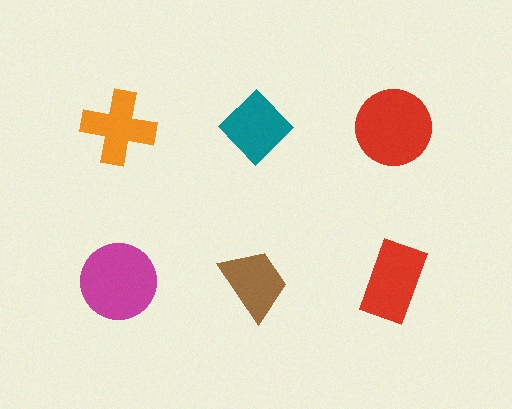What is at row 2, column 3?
A red rectangle.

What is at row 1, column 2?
A teal diamond.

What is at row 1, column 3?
A red circle.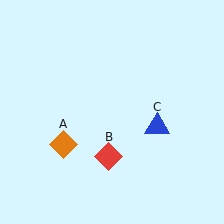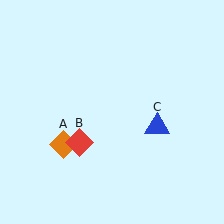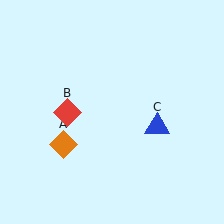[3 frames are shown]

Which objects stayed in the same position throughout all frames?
Orange diamond (object A) and blue triangle (object C) remained stationary.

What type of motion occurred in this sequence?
The red diamond (object B) rotated clockwise around the center of the scene.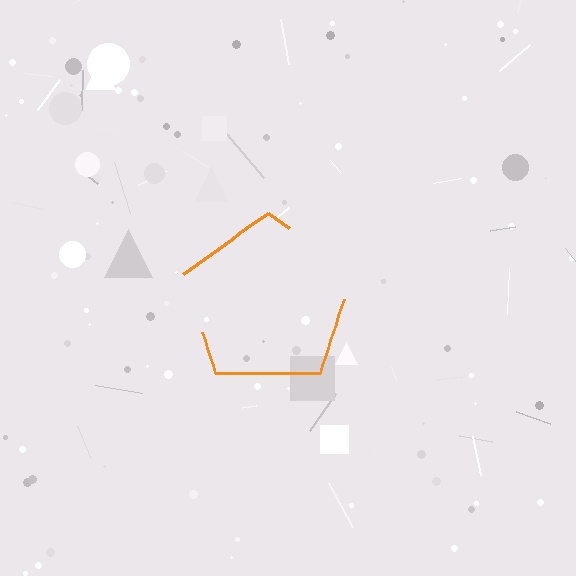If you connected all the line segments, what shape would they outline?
They would outline a pentagon.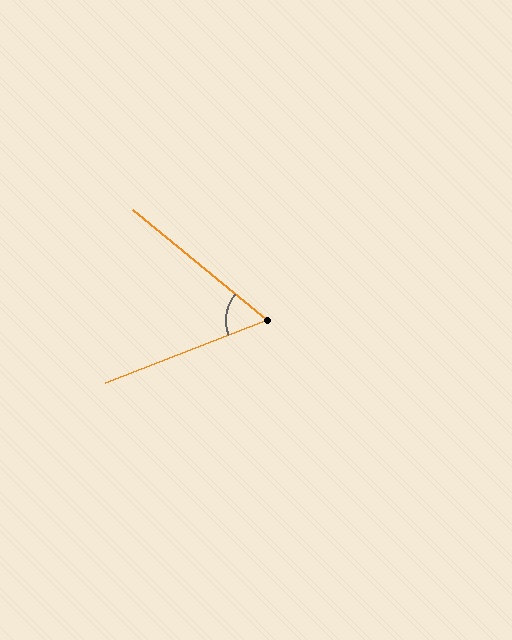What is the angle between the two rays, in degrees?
Approximately 61 degrees.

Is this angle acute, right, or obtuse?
It is acute.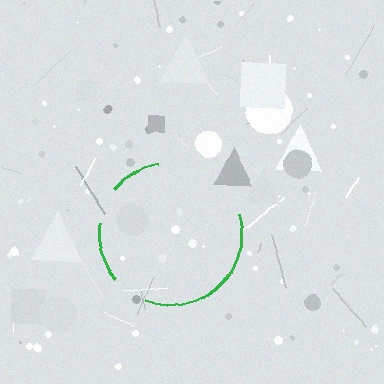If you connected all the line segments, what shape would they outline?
They would outline a circle.